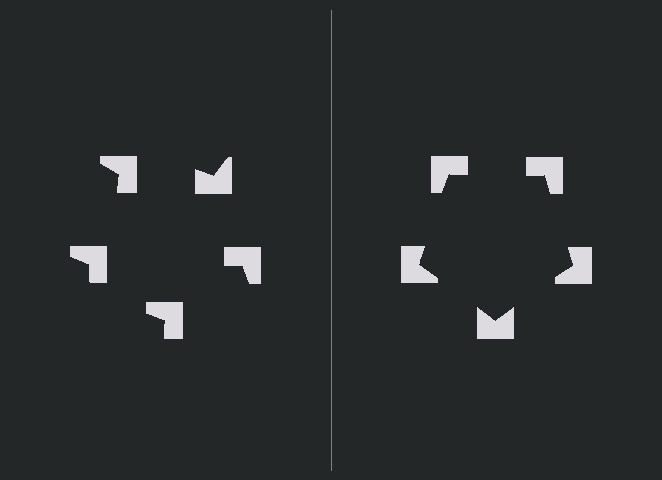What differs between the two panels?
The notched squares are positioned identically on both sides; only the wedge orientations differ. On the right they align to a pentagon; on the left they are misaligned.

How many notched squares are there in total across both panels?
10 — 5 on each side.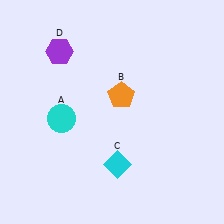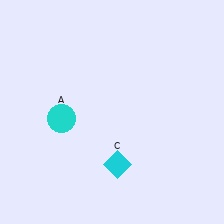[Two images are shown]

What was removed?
The orange pentagon (B), the purple hexagon (D) were removed in Image 2.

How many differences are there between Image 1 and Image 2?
There are 2 differences between the two images.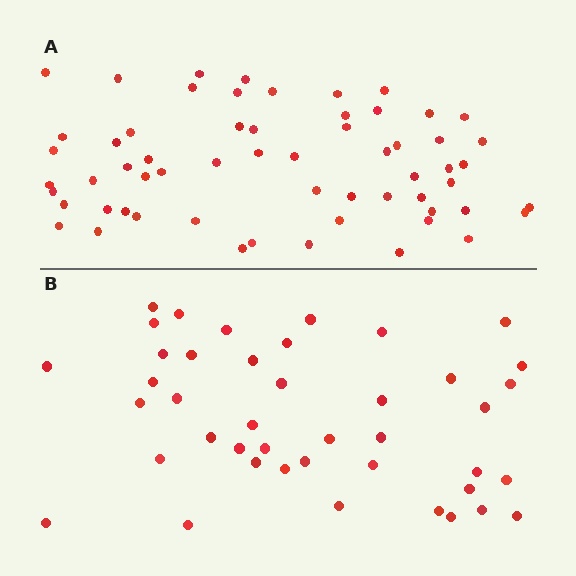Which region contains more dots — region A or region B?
Region A (the top region) has more dots.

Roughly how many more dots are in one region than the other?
Region A has approximately 20 more dots than region B.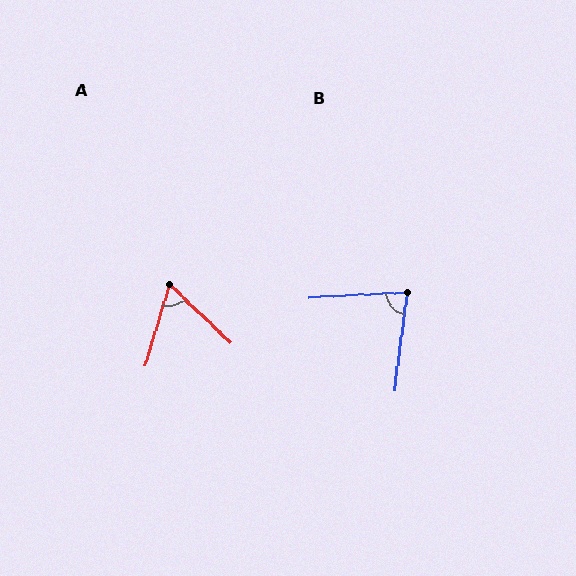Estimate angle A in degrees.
Approximately 63 degrees.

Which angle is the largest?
B, at approximately 79 degrees.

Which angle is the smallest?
A, at approximately 63 degrees.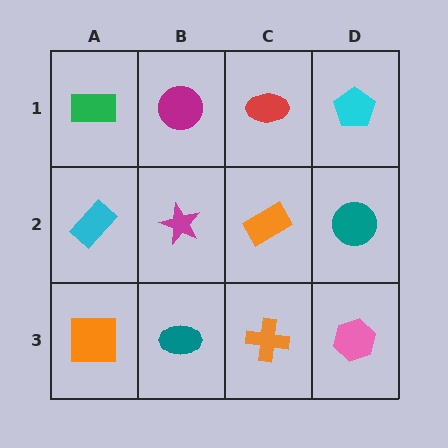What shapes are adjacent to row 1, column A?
A cyan rectangle (row 2, column A), a magenta circle (row 1, column B).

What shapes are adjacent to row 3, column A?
A cyan rectangle (row 2, column A), a teal ellipse (row 3, column B).